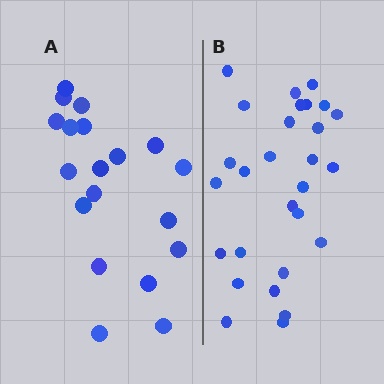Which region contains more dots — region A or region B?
Region B (the right region) has more dots.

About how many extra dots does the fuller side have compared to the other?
Region B has roughly 8 or so more dots than region A.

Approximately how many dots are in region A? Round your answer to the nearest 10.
About 20 dots. (The exact count is 19, which rounds to 20.)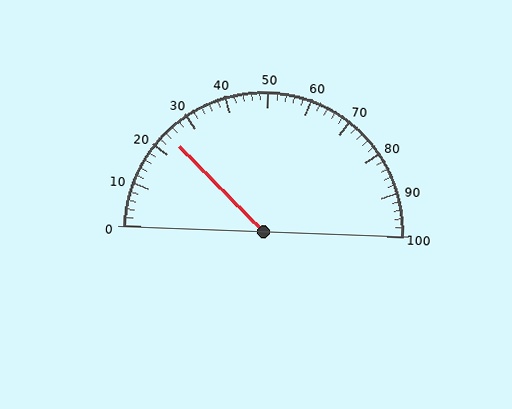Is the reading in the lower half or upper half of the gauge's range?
The reading is in the lower half of the range (0 to 100).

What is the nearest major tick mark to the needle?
The nearest major tick mark is 20.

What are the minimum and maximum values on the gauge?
The gauge ranges from 0 to 100.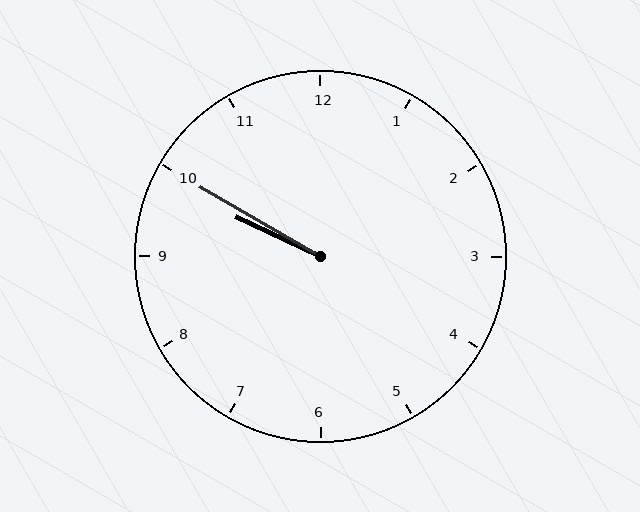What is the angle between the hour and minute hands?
Approximately 5 degrees.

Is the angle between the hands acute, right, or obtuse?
It is acute.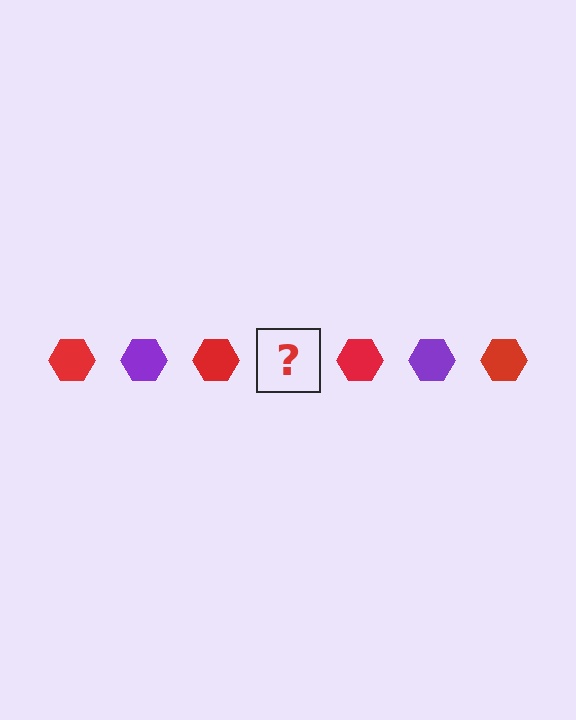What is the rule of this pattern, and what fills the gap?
The rule is that the pattern cycles through red, purple hexagons. The gap should be filled with a purple hexagon.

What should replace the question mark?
The question mark should be replaced with a purple hexagon.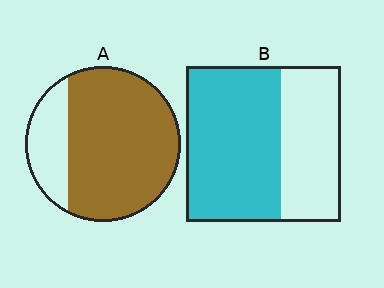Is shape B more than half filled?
Yes.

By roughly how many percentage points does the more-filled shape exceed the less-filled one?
By roughly 15 percentage points (A over B).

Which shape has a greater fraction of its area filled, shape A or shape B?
Shape A.